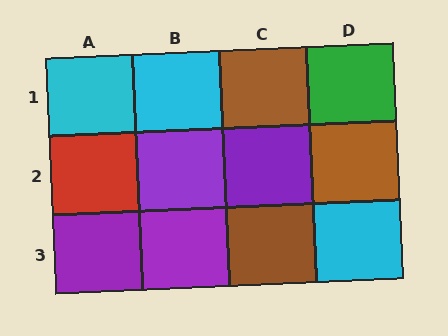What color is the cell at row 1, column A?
Cyan.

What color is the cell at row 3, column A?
Purple.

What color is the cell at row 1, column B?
Cyan.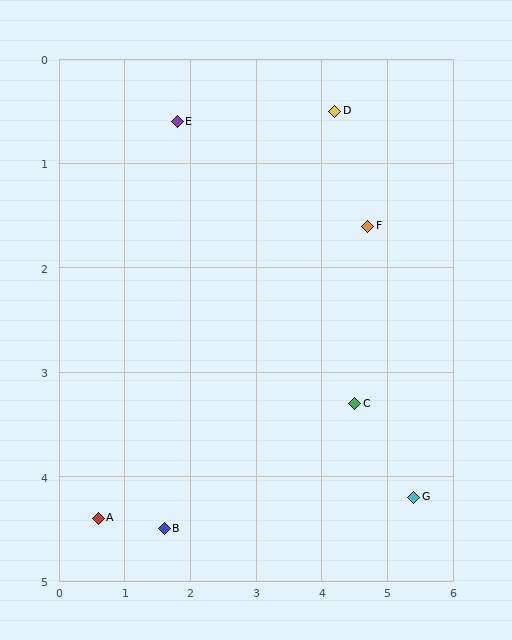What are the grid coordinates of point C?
Point C is at approximately (4.5, 3.3).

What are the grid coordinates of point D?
Point D is at approximately (4.2, 0.5).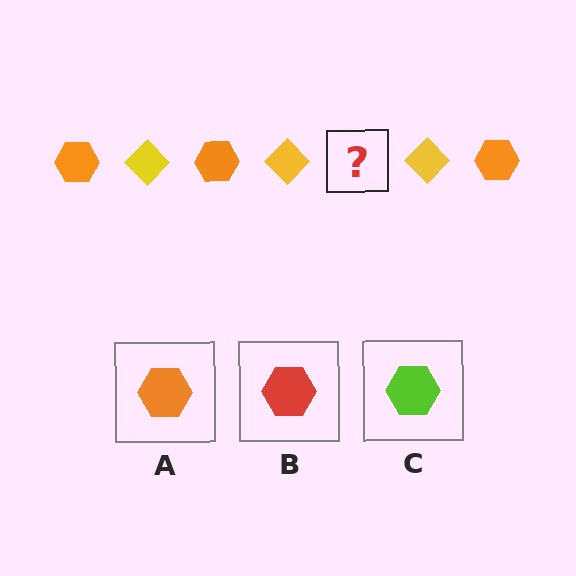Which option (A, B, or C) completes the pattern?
A.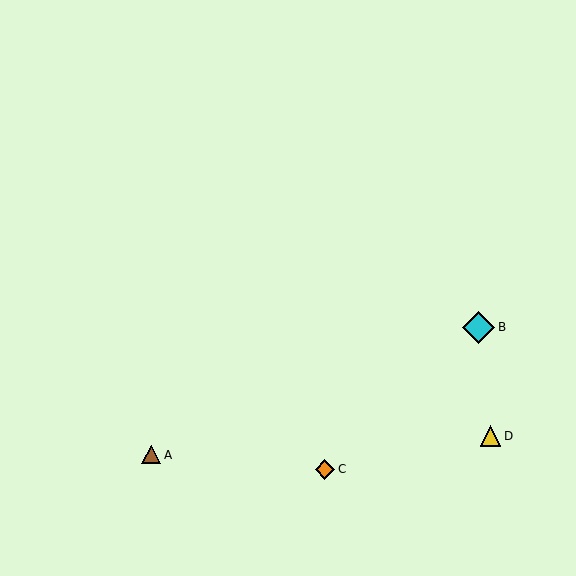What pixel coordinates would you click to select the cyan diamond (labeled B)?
Click at (479, 327) to select the cyan diamond B.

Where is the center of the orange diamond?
The center of the orange diamond is at (325, 469).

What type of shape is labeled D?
Shape D is a yellow triangle.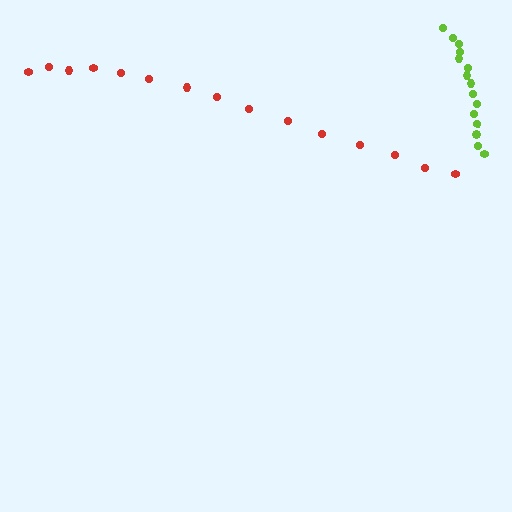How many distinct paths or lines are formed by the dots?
There are 2 distinct paths.